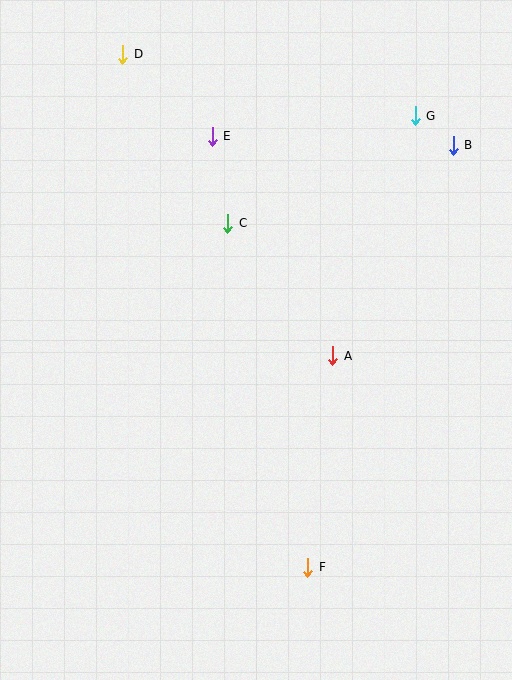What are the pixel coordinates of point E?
Point E is at (212, 136).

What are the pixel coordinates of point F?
Point F is at (308, 567).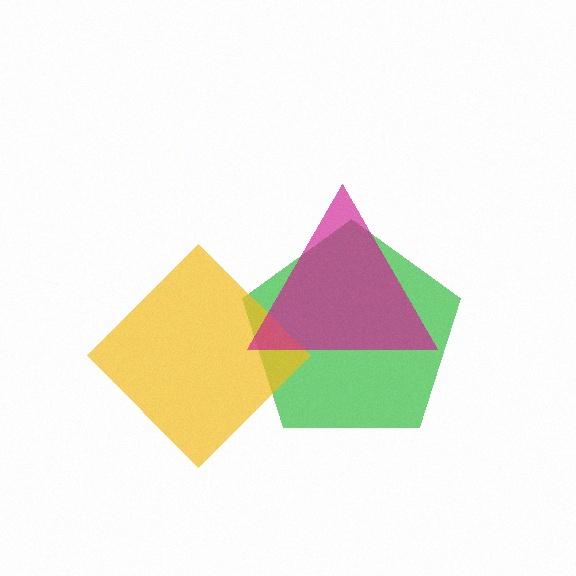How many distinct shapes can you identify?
There are 3 distinct shapes: a green pentagon, a yellow diamond, a magenta triangle.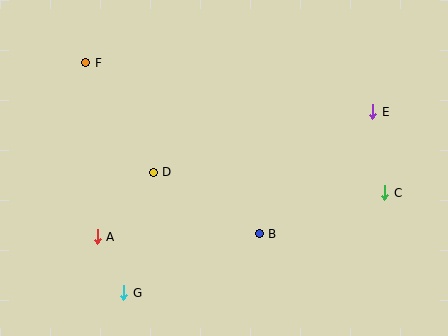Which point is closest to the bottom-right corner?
Point C is closest to the bottom-right corner.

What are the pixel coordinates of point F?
Point F is at (86, 63).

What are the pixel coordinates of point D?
Point D is at (153, 172).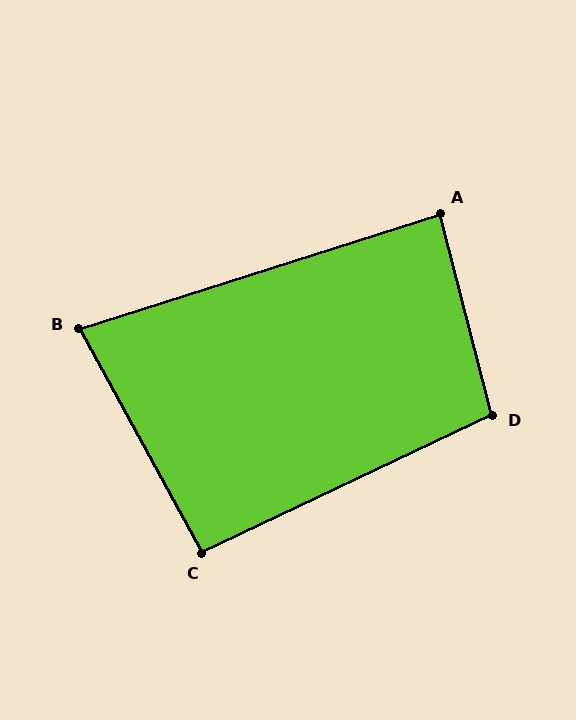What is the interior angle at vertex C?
Approximately 93 degrees (approximately right).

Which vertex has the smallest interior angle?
B, at approximately 79 degrees.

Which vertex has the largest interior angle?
D, at approximately 101 degrees.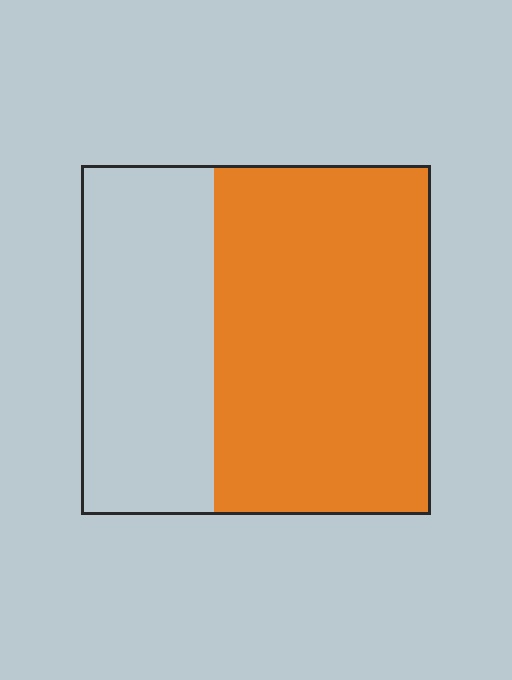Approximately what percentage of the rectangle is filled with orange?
Approximately 60%.